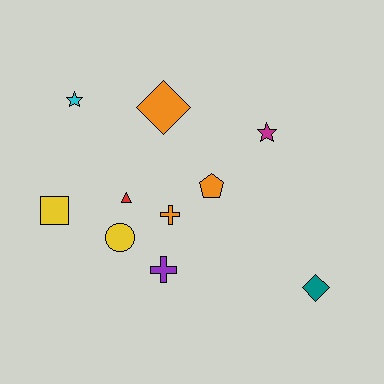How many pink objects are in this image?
There are no pink objects.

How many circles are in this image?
There is 1 circle.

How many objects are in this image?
There are 10 objects.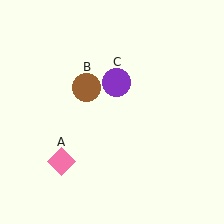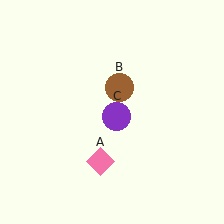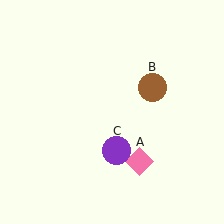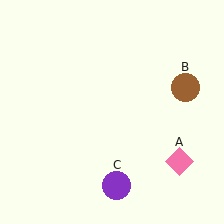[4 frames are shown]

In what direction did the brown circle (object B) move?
The brown circle (object B) moved right.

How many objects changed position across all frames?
3 objects changed position: pink diamond (object A), brown circle (object B), purple circle (object C).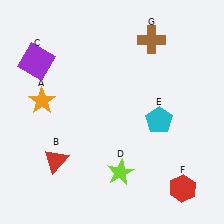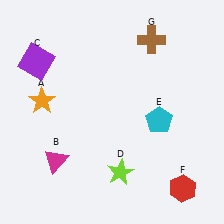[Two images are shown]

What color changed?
The triangle (B) changed from red in Image 1 to magenta in Image 2.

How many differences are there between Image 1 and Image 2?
There is 1 difference between the two images.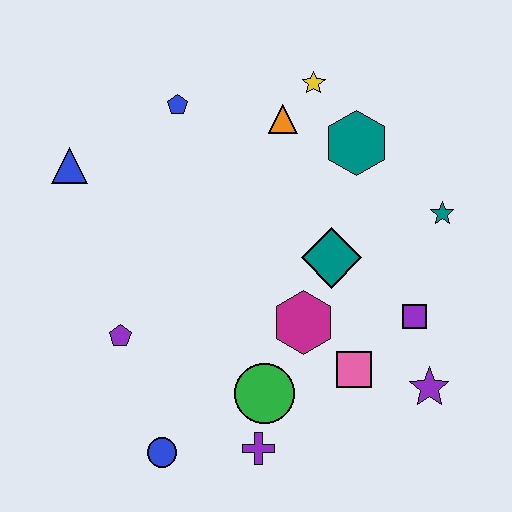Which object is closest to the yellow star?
The orange triangle is closest to the yellow star.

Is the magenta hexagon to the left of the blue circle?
No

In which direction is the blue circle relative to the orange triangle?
The blue circle is below the orange triangle.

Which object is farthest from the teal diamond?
The blue triangle is farthest from the teal diamond.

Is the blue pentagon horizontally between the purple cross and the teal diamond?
No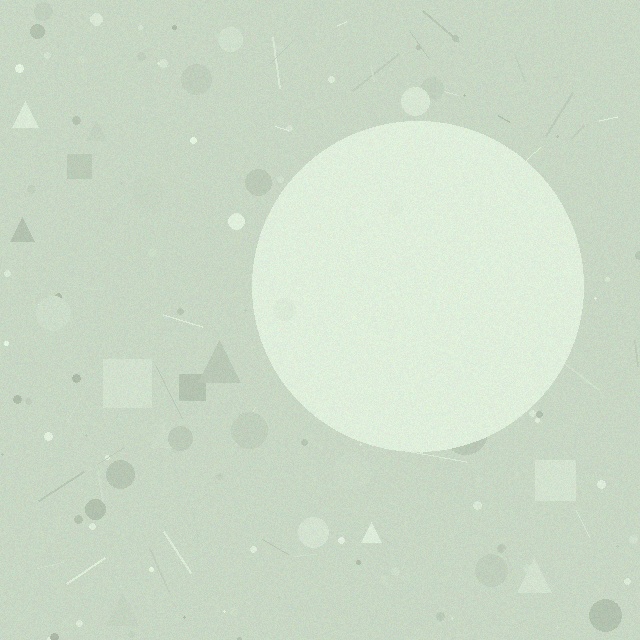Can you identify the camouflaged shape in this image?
The camouflaged shape is a circle.